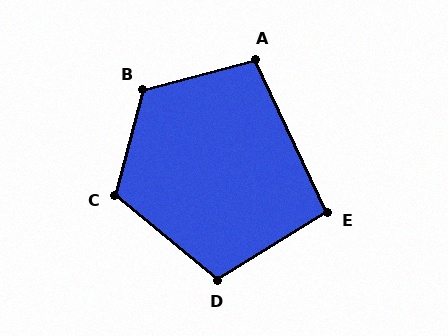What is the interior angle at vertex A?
Approximately 100 degrees (obtuse).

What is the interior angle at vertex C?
Approximately 115 degrees (obtuse).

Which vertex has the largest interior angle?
B, at approximately 120 degrees.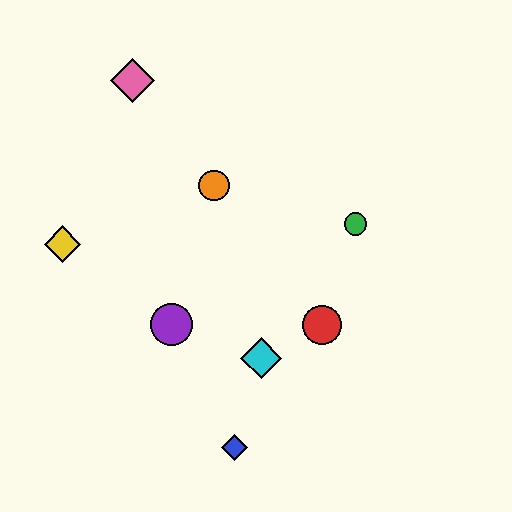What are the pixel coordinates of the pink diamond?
The pink diamond is at (132, 80).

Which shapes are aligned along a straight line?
The red circle, the orange circle, the pink diamond are aligned along a straight line.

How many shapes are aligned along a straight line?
3 shapes (the red circle, the orange circle, the pink diamond) are aligned along a straight line.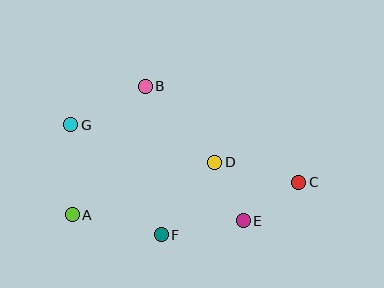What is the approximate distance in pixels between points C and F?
The distance between C and F is approximately 147 pixels.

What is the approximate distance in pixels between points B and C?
The distance between B and C is approximately 181 pixels.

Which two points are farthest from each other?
Points C and G are farthest from each other.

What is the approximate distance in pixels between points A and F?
The distance between A and F is approximately 91 pixels.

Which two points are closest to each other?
Points D and E are closest to each other.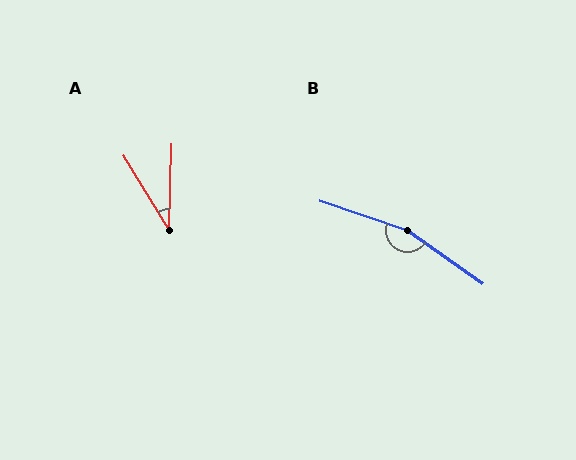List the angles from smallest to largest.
A (33°), B (163°).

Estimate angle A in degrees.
Approximately 33 degrees.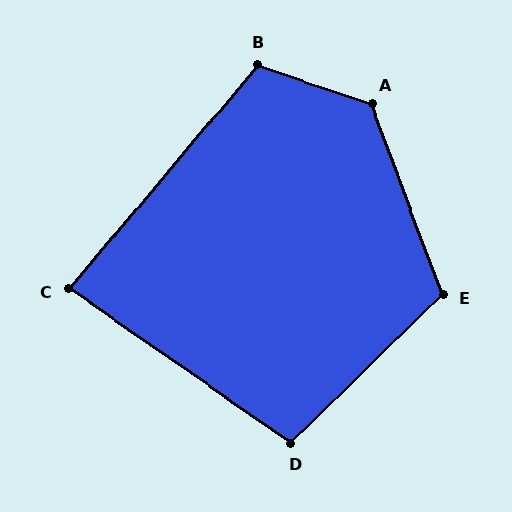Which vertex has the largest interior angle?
A, at approximately 129 degrees.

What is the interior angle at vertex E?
Approximately 114 degrees (obtuse).